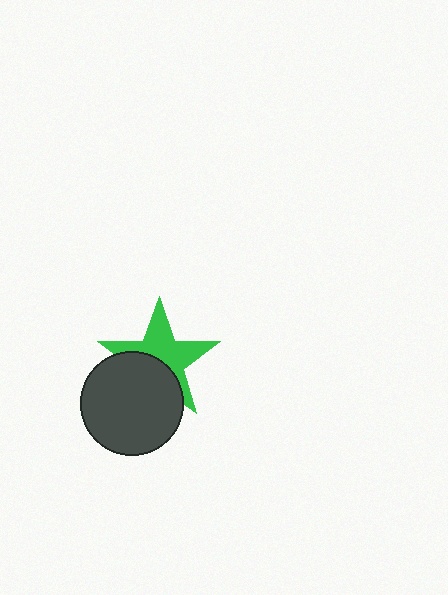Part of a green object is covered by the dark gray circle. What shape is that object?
It is a star.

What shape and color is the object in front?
The object in front is a dark gray circle.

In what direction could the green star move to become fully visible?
The green star could move up. That would shift it out from behind the dark gray circle entirely.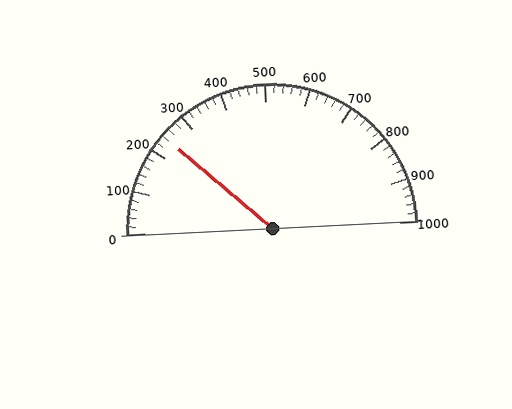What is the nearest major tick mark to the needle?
The nearest major tick mark is 200.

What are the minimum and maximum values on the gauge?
The gauge ranges from 0 to 1000.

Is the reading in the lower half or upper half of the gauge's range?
The reading is in the lower half of the range (0 to 1000).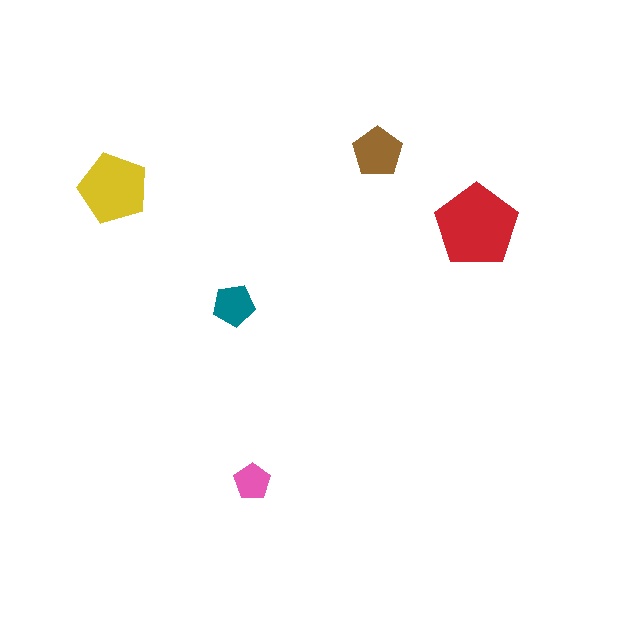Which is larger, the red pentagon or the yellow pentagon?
The red one.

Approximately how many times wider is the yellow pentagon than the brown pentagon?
About 1.5 times wider.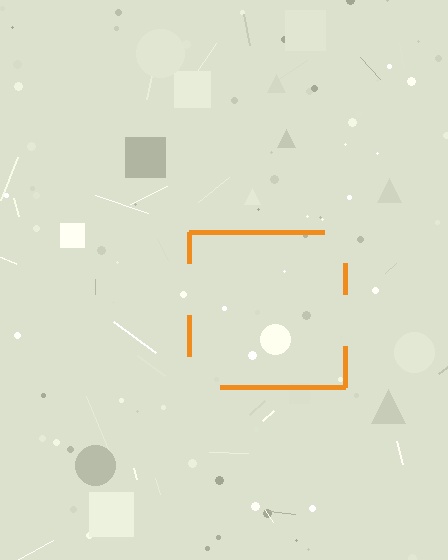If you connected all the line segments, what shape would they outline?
They would outline a square.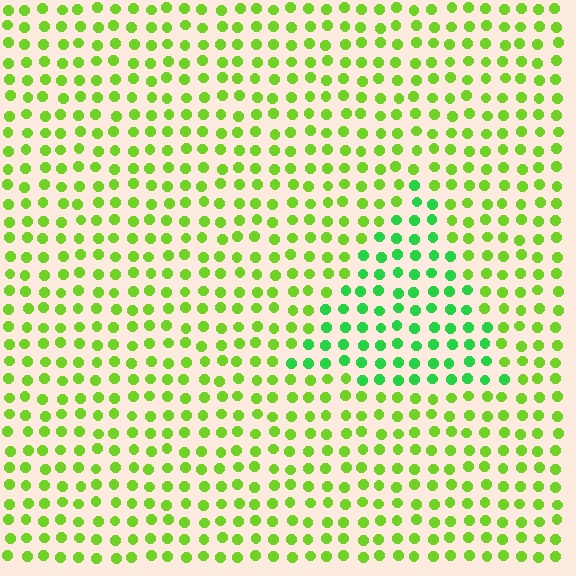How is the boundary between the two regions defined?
The boundary is defined purely by a slight shift in hue (about 37 degrees). Spacing, size, and orientation are identical on both sides.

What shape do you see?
I see a triangle.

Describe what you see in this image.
The image is filled with small lime elements in a uniform arrangement. A triangle-shaped region is visible where the elements are tinted to a slightly different hue, forming a subtle color boundary.